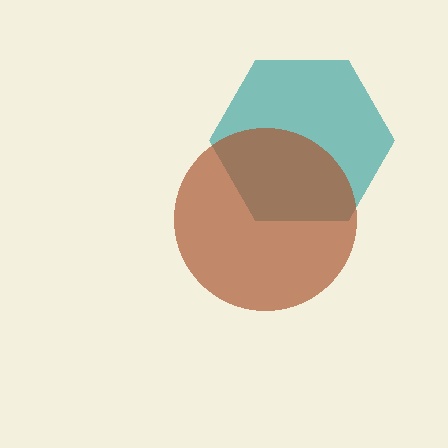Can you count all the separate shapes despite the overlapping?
Yes, there are 2 separate shapes.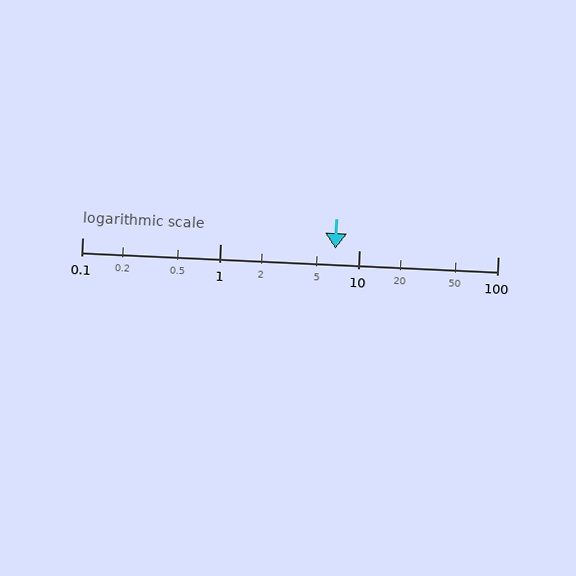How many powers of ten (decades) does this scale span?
The scale spans 3 decades, from 0.1 to 100.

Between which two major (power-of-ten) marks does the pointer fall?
The pointer is between 1 and 10.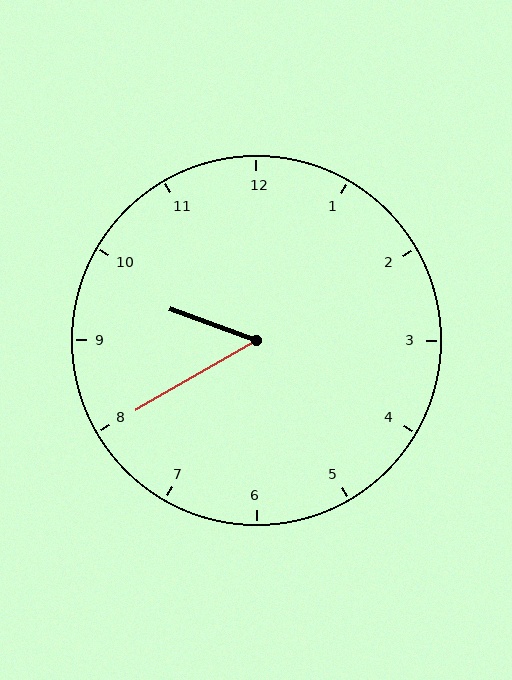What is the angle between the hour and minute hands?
Approximately 50 degrees.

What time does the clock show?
9:40.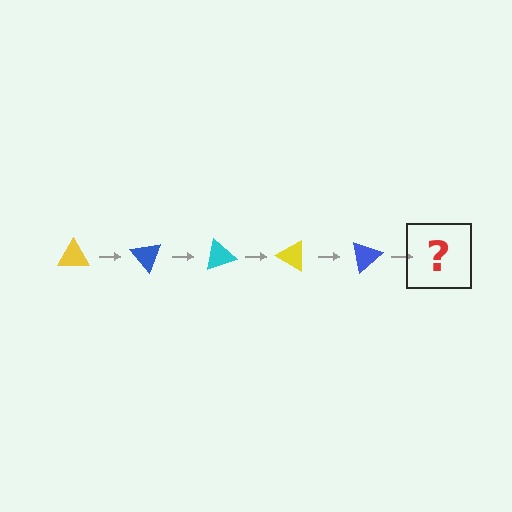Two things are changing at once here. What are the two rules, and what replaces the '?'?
The two rules are that it rotates 50 degrees each step and the color cycles through yellow, blue, and cyan. The '?' should be a cyan triangle, rotated 250 degrees from the start.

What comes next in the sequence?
The next element should be a cyan triangle, rotated 250 degrees from the start.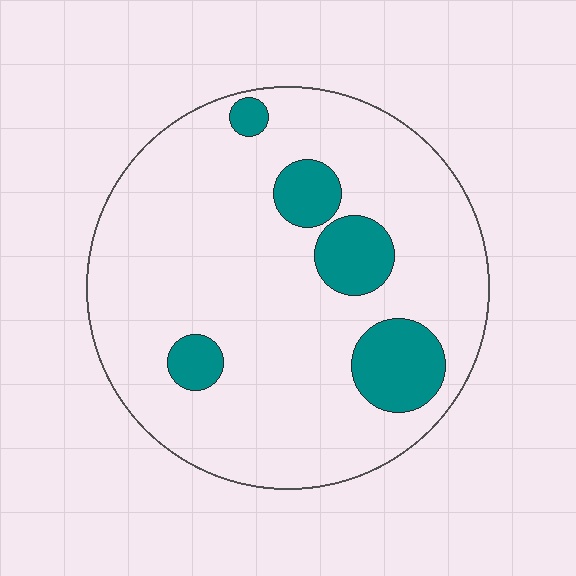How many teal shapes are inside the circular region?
5.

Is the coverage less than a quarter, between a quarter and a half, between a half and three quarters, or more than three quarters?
Less than a quarter.